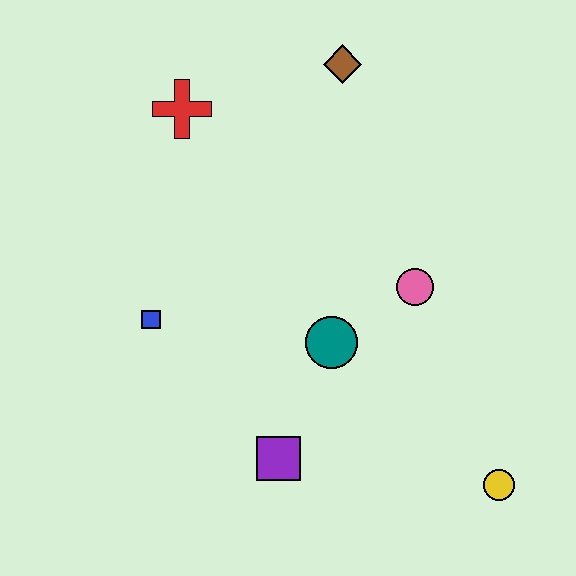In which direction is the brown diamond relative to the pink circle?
The brown diamond is above the pink circle.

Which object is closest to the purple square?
The teal circle is closest to the purple square.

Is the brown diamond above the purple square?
Yes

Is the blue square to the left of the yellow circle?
Yes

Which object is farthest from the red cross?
The yellow circle is farthest from the red cross.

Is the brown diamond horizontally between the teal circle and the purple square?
No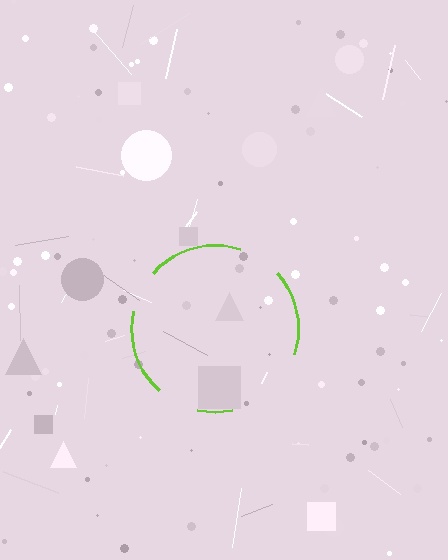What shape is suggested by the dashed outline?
The dashed outline suggests a circle.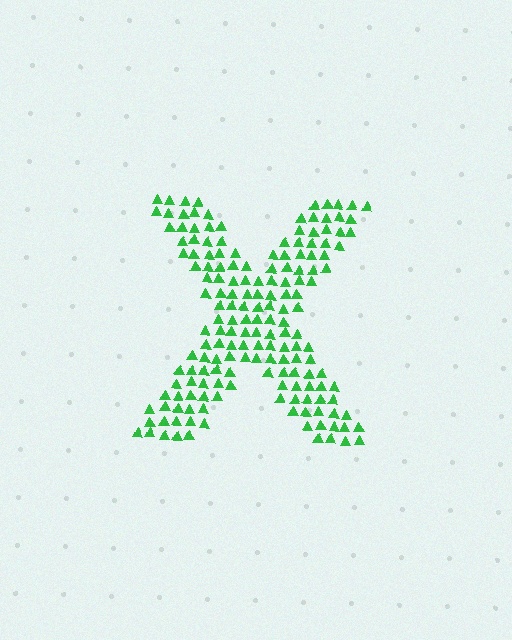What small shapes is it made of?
It is made of small triangles.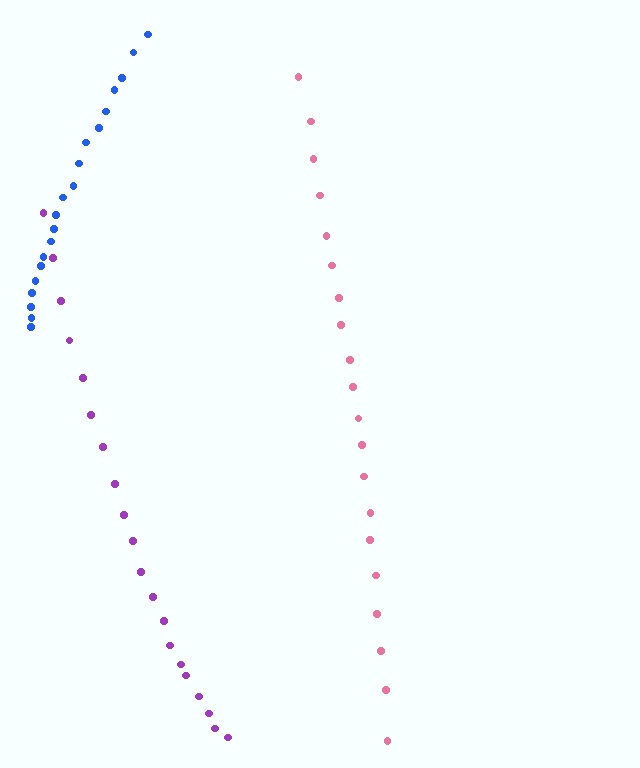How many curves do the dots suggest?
There are 3 distinct paths.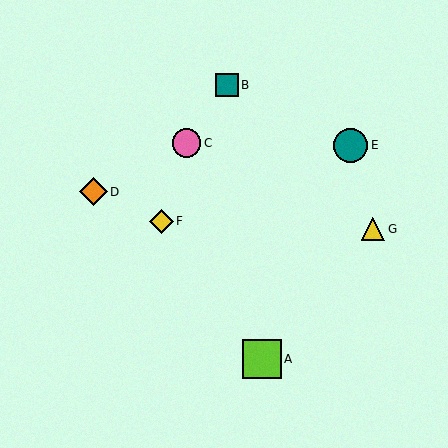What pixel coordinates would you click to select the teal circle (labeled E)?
Click at (351, 145) to select the teal circle E.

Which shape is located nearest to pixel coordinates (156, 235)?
The yellow diamond (labeled F) at (161, 221) is nearest to that location.